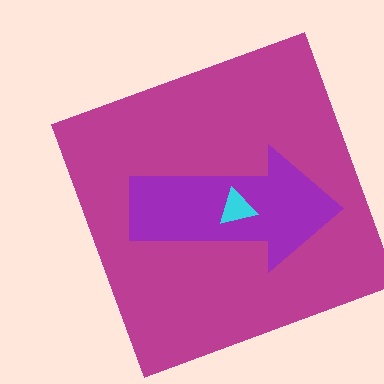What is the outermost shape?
The magenta square.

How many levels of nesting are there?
3.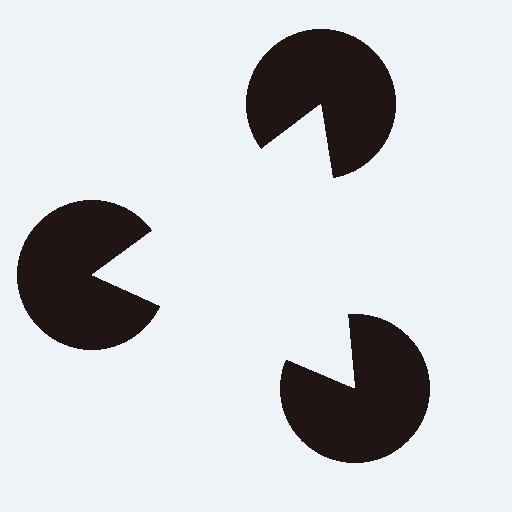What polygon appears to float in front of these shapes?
An illusory triangle — its edges are inferred from the aligned wedge cuts in the pac-man discs, not physically drawn.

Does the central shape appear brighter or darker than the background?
It typically appears slightly brighter than the background, even though no actual brightness change is drawn.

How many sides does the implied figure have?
3 sides.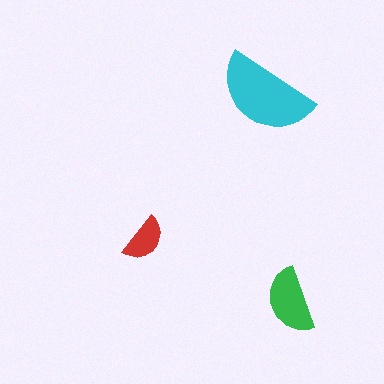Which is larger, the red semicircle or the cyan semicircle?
The cyan one.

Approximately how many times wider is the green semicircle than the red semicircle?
About 1.5 times wider.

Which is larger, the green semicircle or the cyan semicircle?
The cyan one.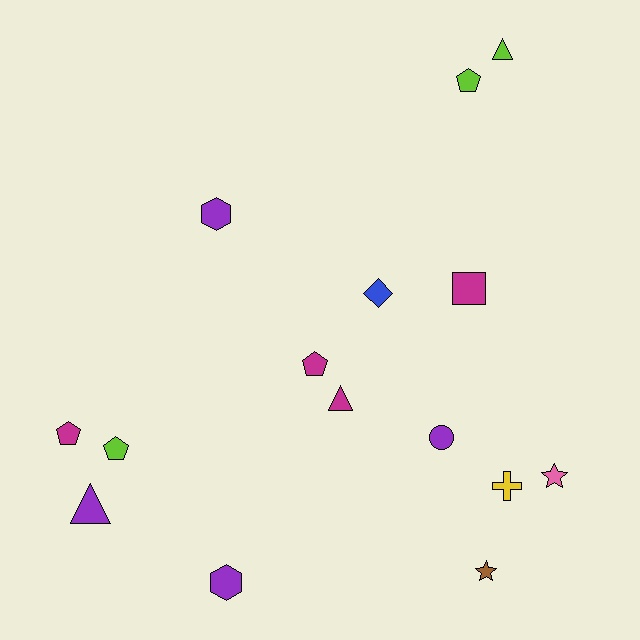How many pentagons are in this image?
There are 4 pentagons.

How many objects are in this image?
There are 15 objects.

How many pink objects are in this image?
There is 1 pink object.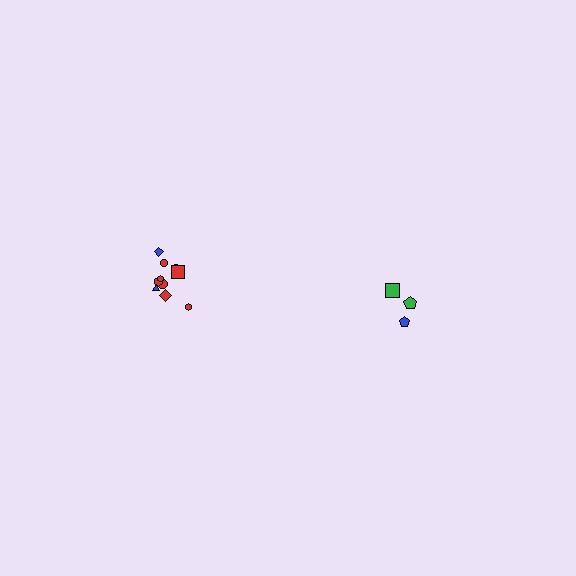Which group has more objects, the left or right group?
The left group.